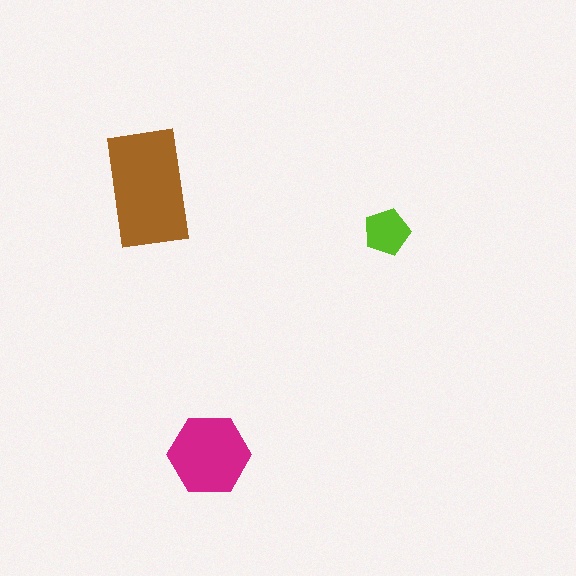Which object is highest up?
The brown rectangle is topmost.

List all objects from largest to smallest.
The brown rectangle, the magenta hexagon, the lime pentagon.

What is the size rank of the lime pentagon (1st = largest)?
3rd.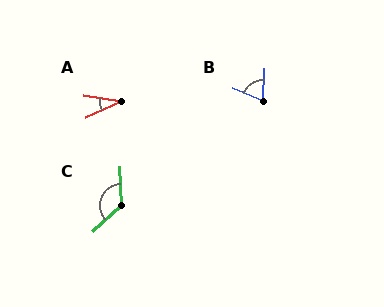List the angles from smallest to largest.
A (34°), B (70°), C (130°).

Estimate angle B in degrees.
Approximately 70 degrees.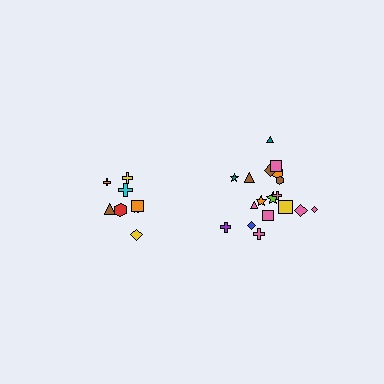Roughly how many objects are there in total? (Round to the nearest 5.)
Roughly 25 objects in total.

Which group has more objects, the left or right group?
The right group.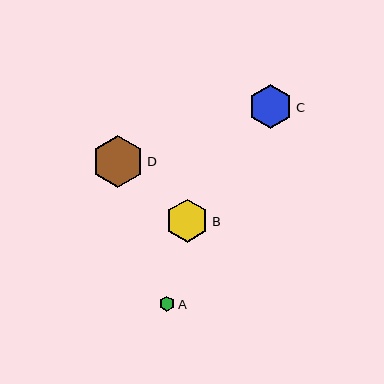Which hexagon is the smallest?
Hexagon A is the smallest with a size of approximately 16 pixels.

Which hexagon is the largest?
Hexagon D is the largest with a size of approximately 52 pixels.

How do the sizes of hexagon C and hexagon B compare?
Hexagon C and hexagon B are approximately the same size.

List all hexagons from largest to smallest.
From largest to smallest: D, C, B, A.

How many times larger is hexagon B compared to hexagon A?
Hexagon B is approximately 2.7 times the size of hexagon A.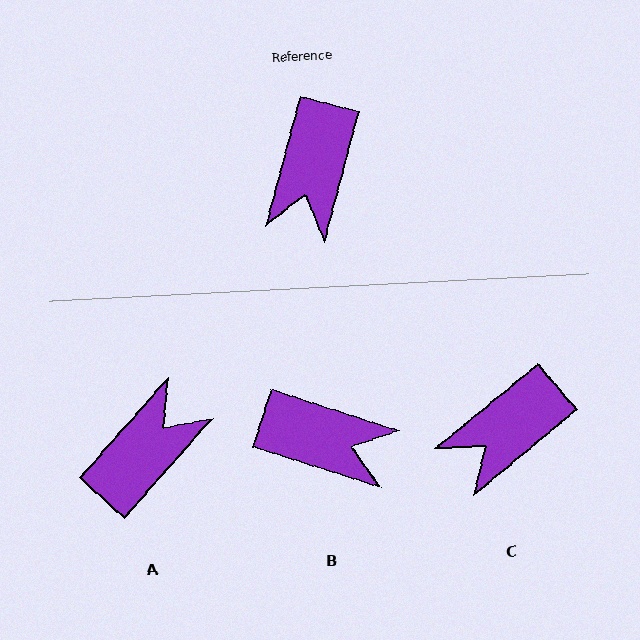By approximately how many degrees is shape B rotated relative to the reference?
Approximately 87 degrees counter-clockwise.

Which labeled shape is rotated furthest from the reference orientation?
A, about 153 degrees away.